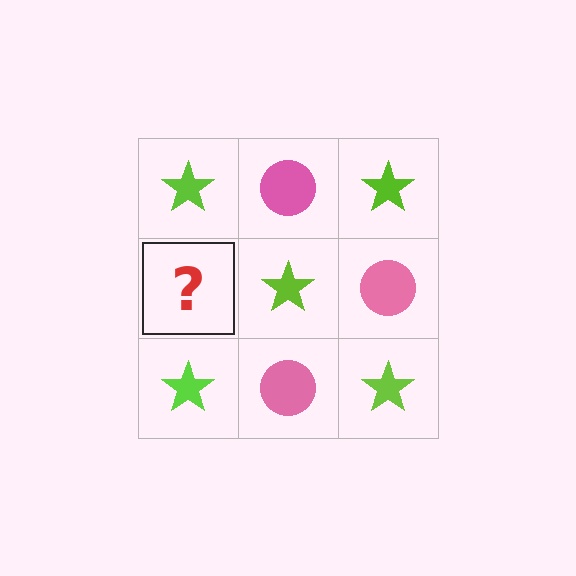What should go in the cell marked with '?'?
The missing cell should contain a pink circle.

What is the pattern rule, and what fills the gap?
The rule is that it alternates lime star and pink circle in a checkerboard pattern. The gap should be filled with a pink circle.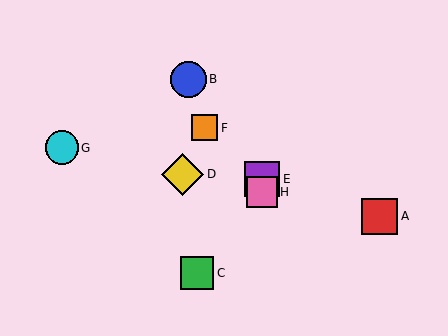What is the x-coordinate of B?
Object B is at x≈189.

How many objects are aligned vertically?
2 objects (E, H) are aligned vertically.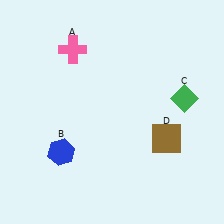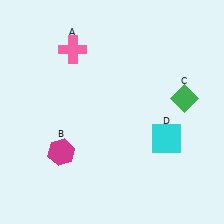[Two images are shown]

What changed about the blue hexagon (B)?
In Image 1, B is blue. In Image 2, it changed to magenta.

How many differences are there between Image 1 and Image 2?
There are 2 differences between the two images.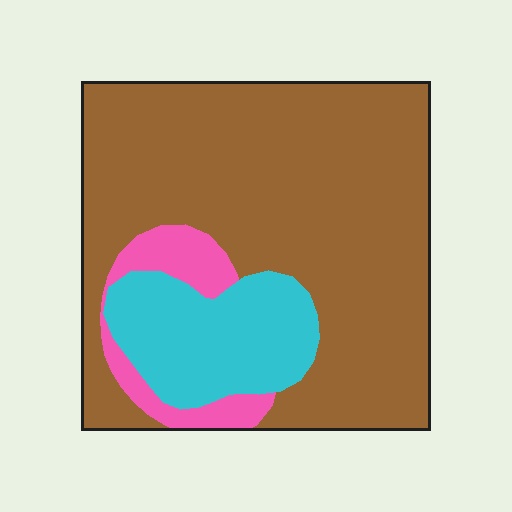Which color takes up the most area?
Brown, at roughly 75%.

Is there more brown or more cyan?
Brown.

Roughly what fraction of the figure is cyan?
Cyan takes up about one fifth (1/5) of the figure.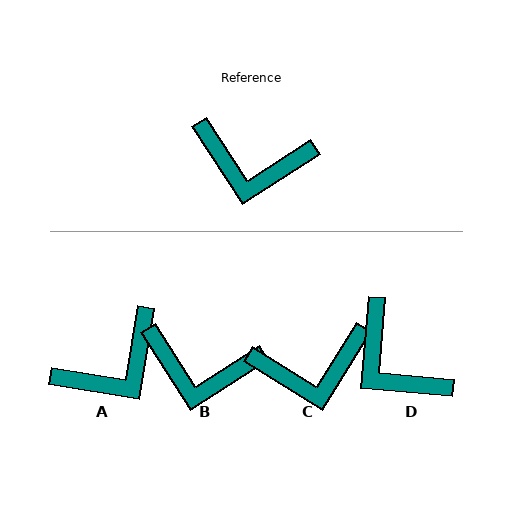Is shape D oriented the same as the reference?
No, it is off by about 38 degrees.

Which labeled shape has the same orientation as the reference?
B.